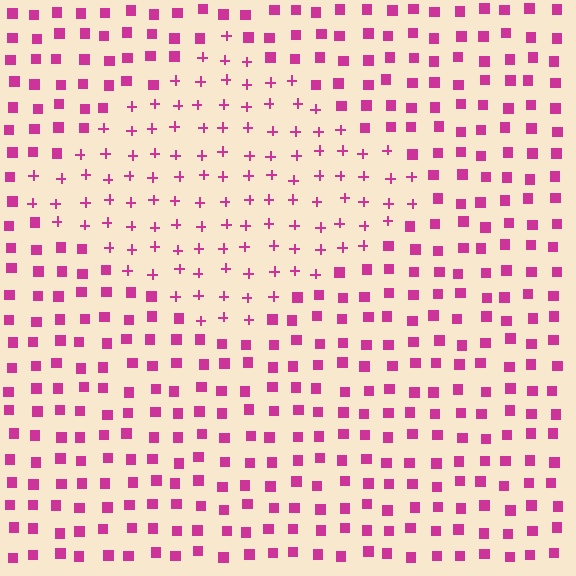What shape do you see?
I see a diamond.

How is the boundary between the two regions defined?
The boundary is defined by a change in element shape: plus signs inside vs. squares outside. All elements share the same color and spacing.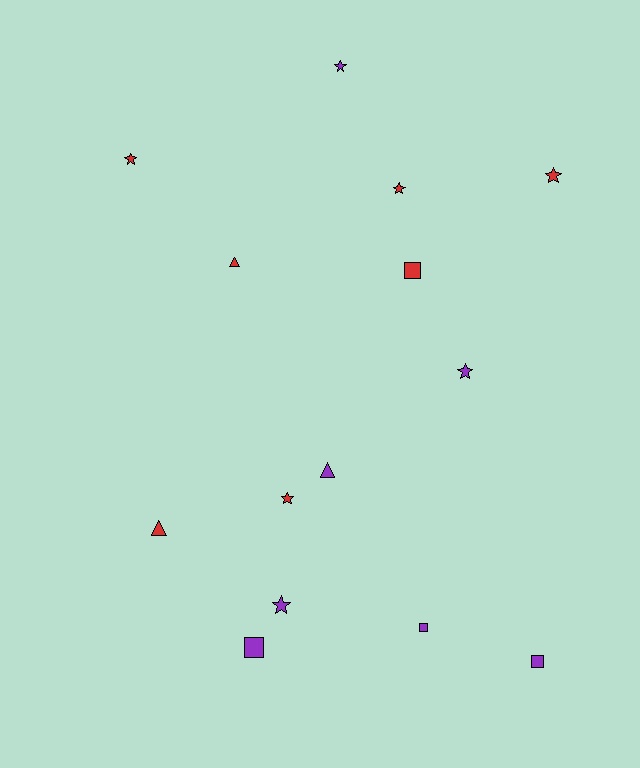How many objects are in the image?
There are 14 objects.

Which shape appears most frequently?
Star, with 7 objects.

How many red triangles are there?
There are 2 red triangles.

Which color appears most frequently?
Red, with 7 objects.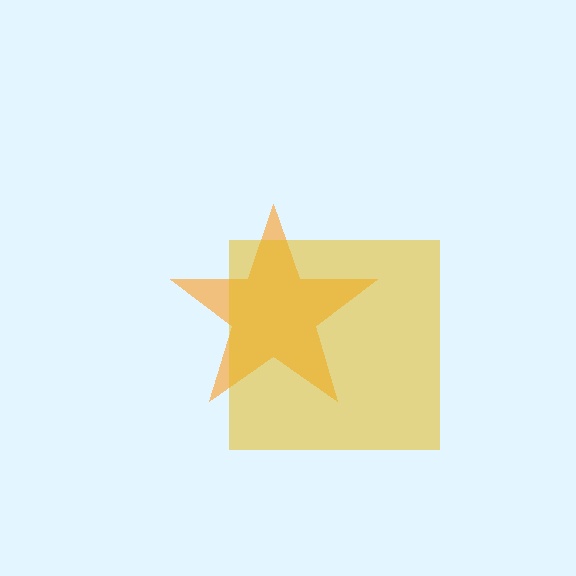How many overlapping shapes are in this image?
There are 2 overlapping shapes in the image.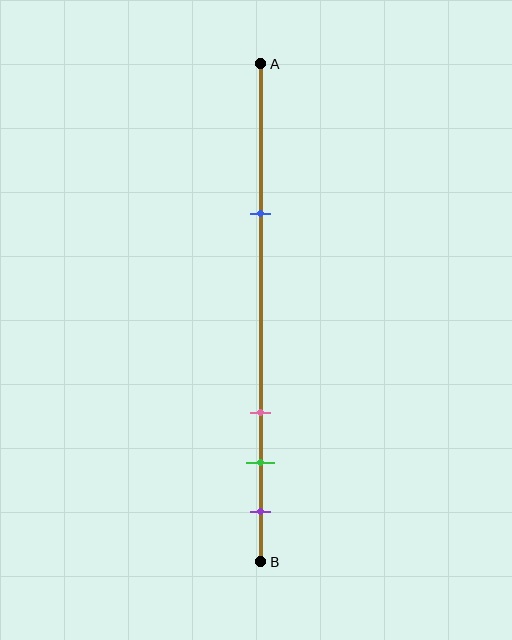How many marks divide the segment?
There are 4 marks dividing the segment.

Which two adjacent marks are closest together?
The green and purple marks are the closest adjacent pair.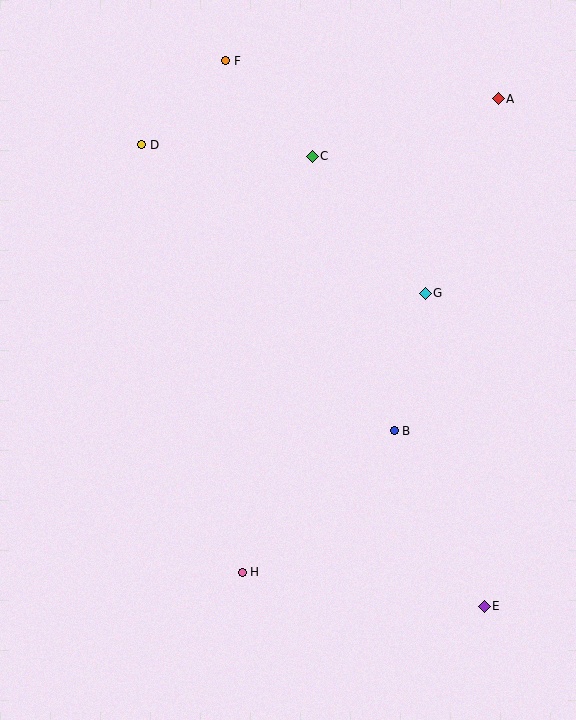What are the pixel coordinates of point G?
Point G is at (425, 293).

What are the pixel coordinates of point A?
Point A is at (498, 99).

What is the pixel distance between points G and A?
The distance between G and A is 208 pixels.